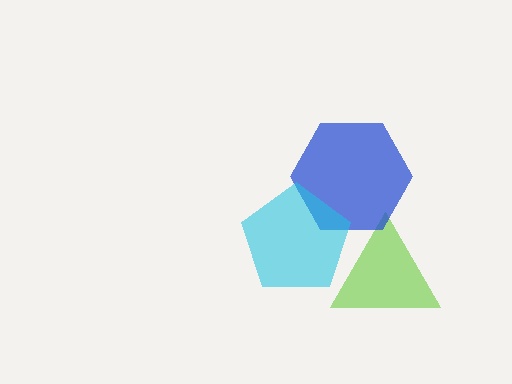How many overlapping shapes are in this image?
There are 3 overlapping shapes in the image.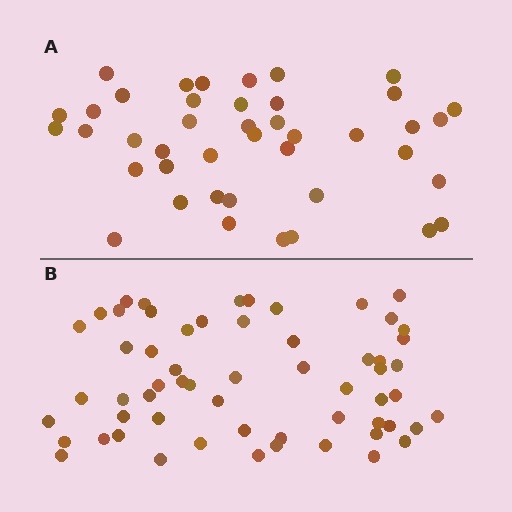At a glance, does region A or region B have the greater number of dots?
Region B (the bottom region) has more dots.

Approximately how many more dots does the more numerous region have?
Region B has approximately 15 more dots than region A.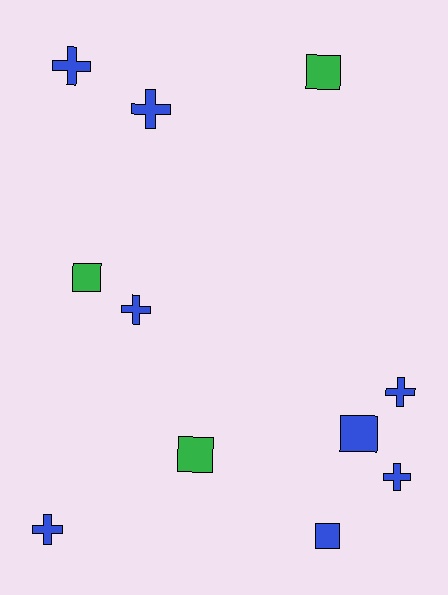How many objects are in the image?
There are 11 objects.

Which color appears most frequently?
Blue, with 8 objects.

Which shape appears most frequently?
Cross, with 6 objects.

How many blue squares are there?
There are 2 blue squares.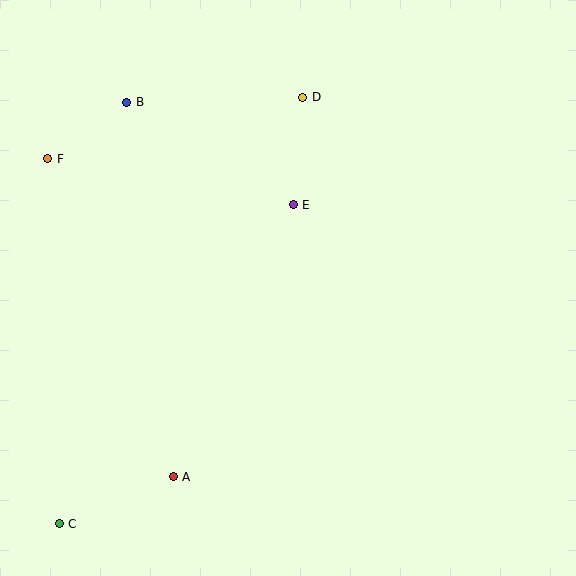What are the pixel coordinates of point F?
Point F is at (48, 159).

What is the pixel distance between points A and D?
The distance between A and D is 401 pixels.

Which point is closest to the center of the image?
Point E at (293, 205) is closest to the center.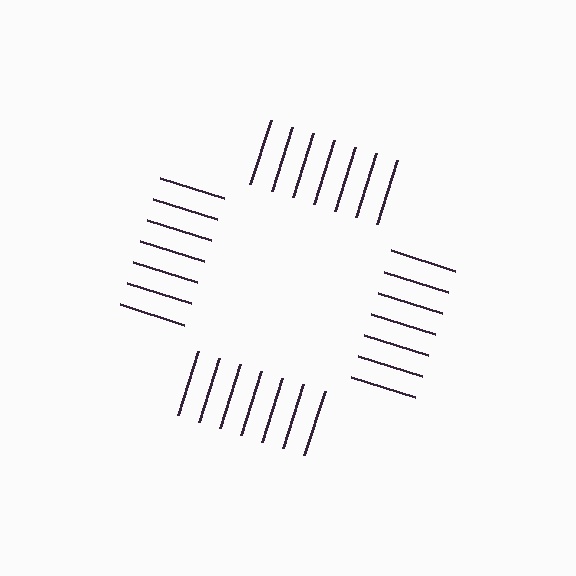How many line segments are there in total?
28 — 7 along each of the 4 edges.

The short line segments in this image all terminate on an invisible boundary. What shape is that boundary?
An illusory square — the line segments terminate on its edges but no continuous stroke is drawn.